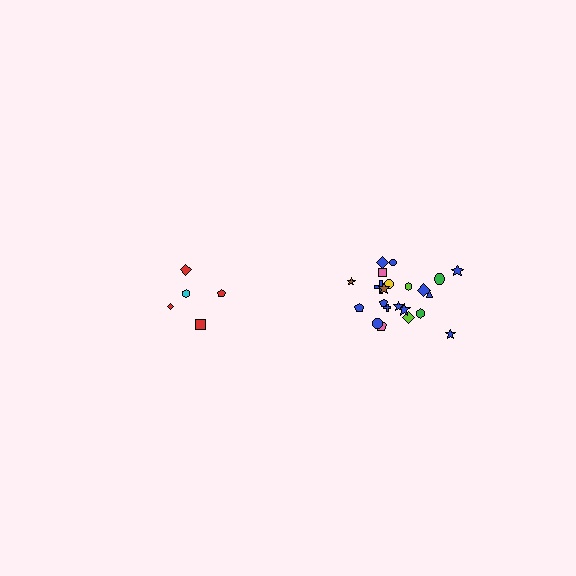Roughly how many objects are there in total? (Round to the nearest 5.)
Roughly 25 objects in total.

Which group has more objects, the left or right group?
The right group.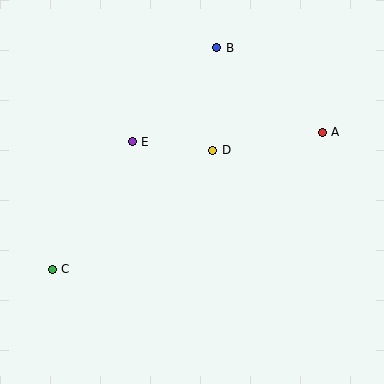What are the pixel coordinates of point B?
Point B is at (217, 48).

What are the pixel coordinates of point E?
Point E is at (132, 142).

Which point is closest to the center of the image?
Point D at (213, 150) is closest to the center.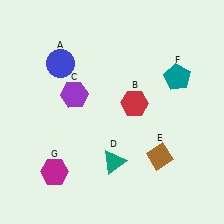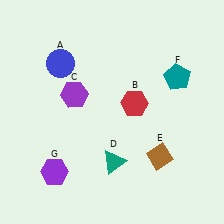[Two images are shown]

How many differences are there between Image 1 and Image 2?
There is 1 difference between the two images.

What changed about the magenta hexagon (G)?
In Image 1, G is magenta. In Image 2, it changed to purple.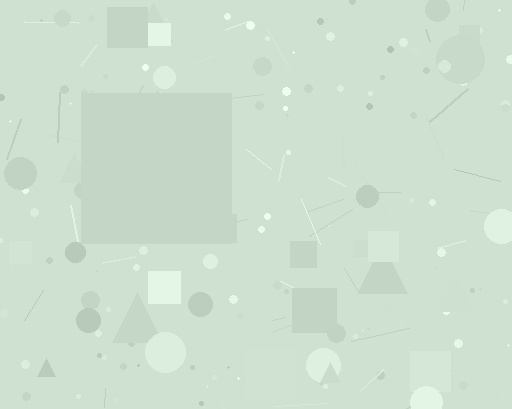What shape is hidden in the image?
A square is hidden in the image.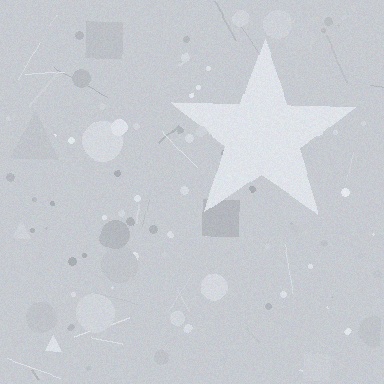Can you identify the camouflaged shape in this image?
The camouflaged shape is a star.